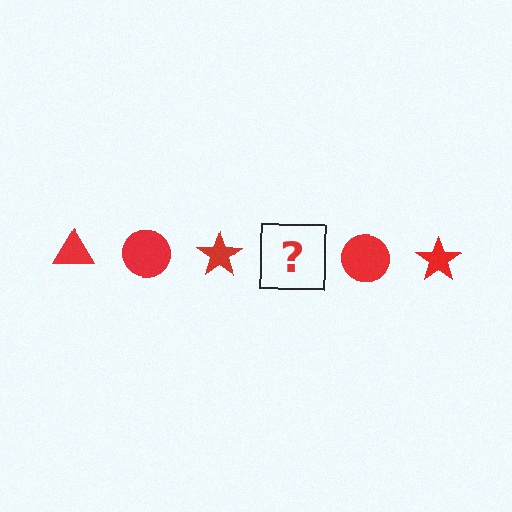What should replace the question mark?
The question mark should be replaced with a red triangle.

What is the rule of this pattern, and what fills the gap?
The rule is that the pattern cycles through triangle, circle, star shapes in red. The gap should be filled with a red triangle.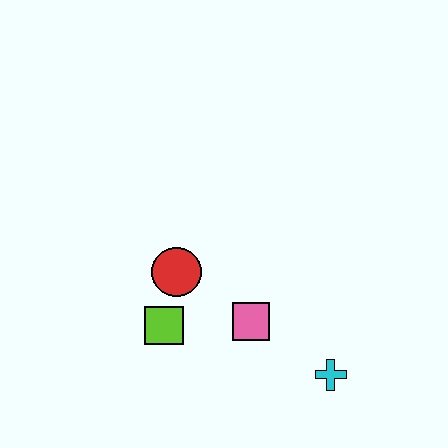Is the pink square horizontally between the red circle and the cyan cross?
Yes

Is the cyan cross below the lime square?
Yes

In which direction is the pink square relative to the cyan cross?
The pink square is to the left of the cyan cross.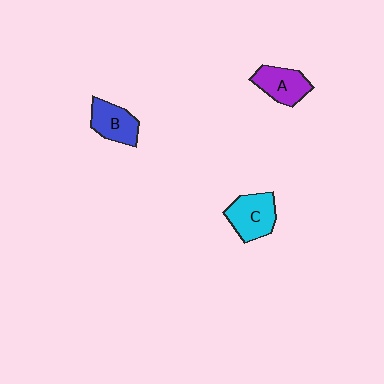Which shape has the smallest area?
Shape B (blue).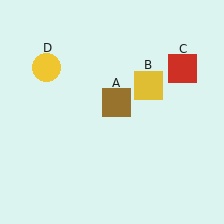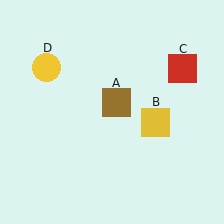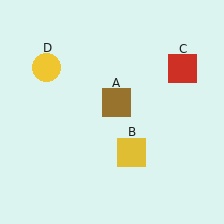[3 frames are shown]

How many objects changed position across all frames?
1 object changed position: yellow square (object B).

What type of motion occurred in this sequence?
The yellow square (object B) rotated clockwise around the center of the scene.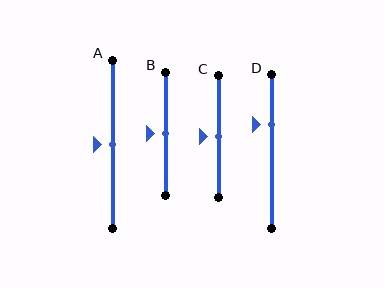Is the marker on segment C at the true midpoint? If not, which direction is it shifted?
Yes, the marker on segment C is at the true midpoint.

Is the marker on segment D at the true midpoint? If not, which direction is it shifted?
No, the marker on segment D is shifted upward by about 17% of the segment length.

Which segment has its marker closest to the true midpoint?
Segment A has its marker closest to the true midpoint.